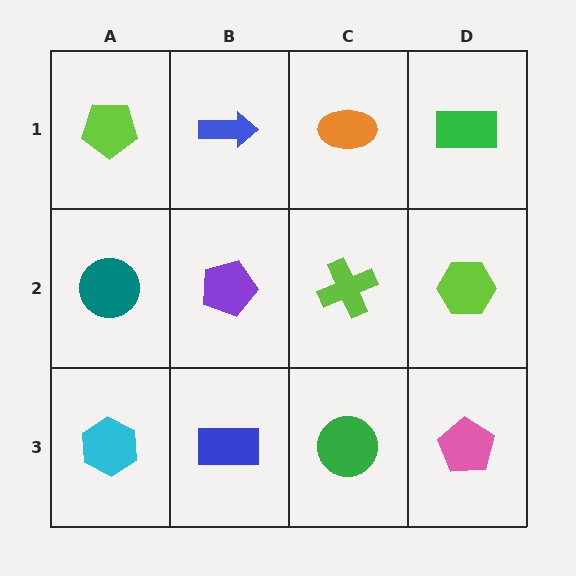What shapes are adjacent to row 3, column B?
A purple pentagon (row 2, column B), a cyan hexagon (row 3, column A), a green circle (row 3, column C).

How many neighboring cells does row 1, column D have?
2.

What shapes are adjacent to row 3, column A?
A teal circle (row 2, column A), a blue rectangle (row 3, column B).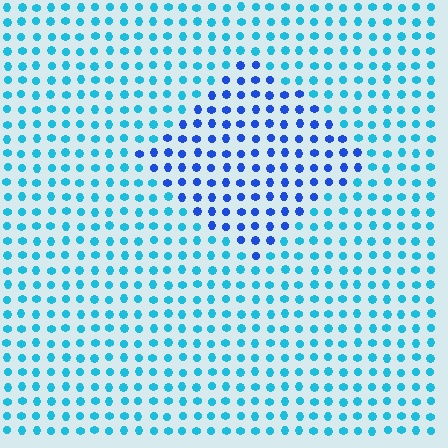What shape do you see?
I see a diamond.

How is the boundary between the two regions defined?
The boundary is defined purely by a slight shift in hue (about 36 degrees). Spacing, size, and orientation are identical on both sides.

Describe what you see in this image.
The image is filled with small cyan elements in a uniform arrangement. A diamond-shaped region is visible where the elements are tinted to a slightly different hue, forming a subtle color boundary.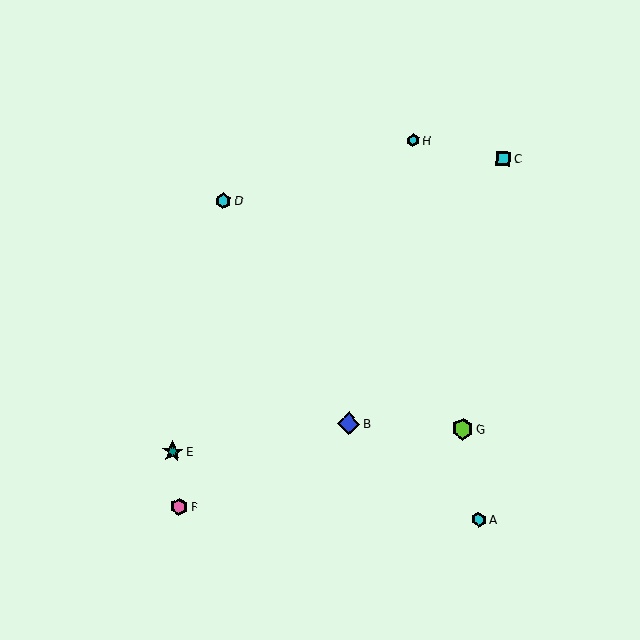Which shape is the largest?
The blue diamond (labeled B) is the largest.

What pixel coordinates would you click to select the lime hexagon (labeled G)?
Click at (463, 429) to select the lime hexagon G.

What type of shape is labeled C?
Shape C is a cyan square.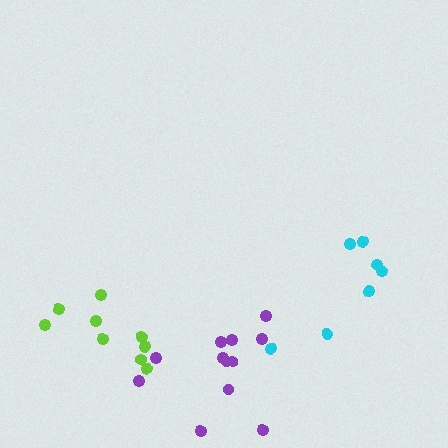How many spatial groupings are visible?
There are 3 spatial groupings.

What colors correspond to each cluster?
The clusters are colored: lime, purple, cyan.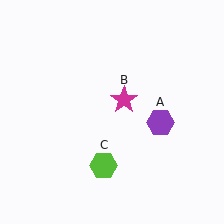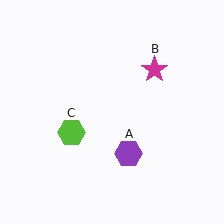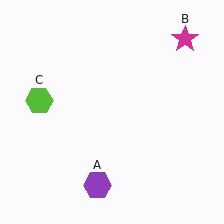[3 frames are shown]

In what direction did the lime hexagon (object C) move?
The lime hexagon (object C) moved up and to the left.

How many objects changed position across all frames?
3 objects changed position: purple hexagon (object A), magenta star (object B), lime hexagon (object C).